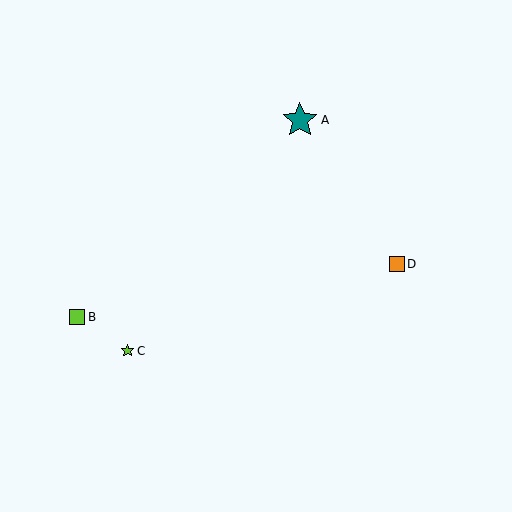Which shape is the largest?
The teal star (labeled A) is the largest.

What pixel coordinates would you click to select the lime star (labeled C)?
Click at (127, 351) to select the lime star C.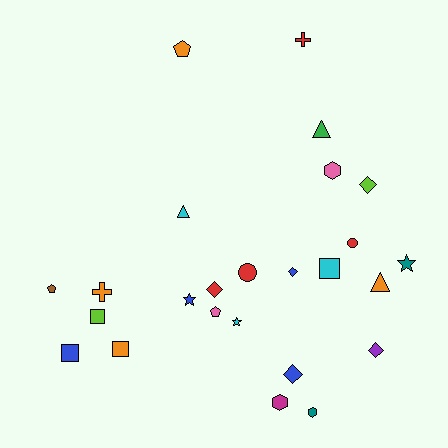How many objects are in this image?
There are 25 objects.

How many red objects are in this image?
There are 4 red objects.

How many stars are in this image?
There are 3 stars.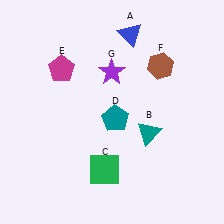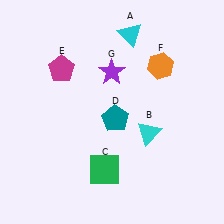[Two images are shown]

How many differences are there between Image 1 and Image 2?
There are 3 differences between the two images.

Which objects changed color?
A changed from blue to cyan. B changed from teal to cyan. F changed from brown to orange.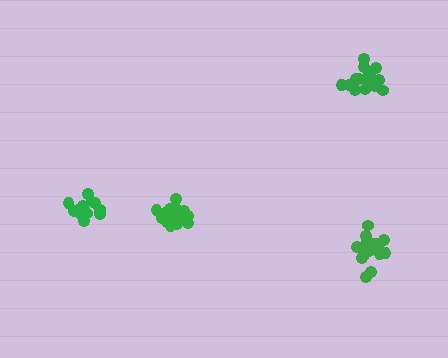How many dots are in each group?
Group 1: 18 dots, Group 2: 17 dots, Group 3: 14 dots, Group 4: 15 dots (64 total).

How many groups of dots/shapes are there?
There are 4 groups.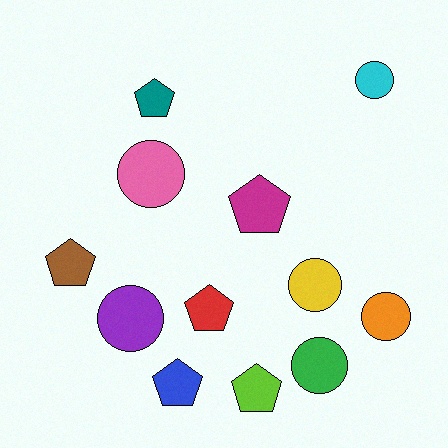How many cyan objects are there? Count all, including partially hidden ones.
There is 1 cyan object.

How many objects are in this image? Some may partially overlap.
There are 12 objects.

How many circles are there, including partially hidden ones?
There are 6 circles.